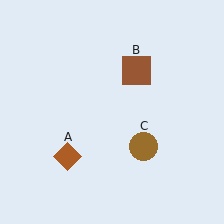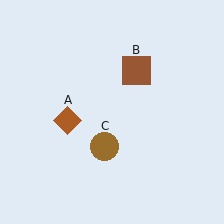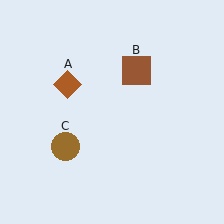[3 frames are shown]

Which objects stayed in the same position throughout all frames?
Brown square (object B) remained stationary.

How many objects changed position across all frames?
2 objects changed position: brown diamond (object A), brown circle (object C).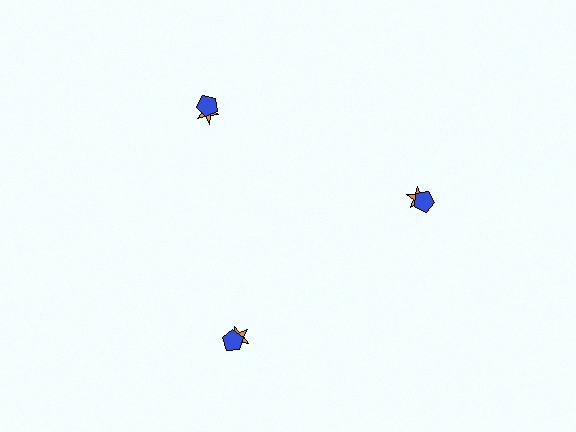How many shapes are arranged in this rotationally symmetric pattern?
There are 6 shapes, arranged in 3 groups of 2.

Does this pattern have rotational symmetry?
Yes, this pattern has 3-fold rotational symmetry. It looks the same after rotating 120 degrees around the center.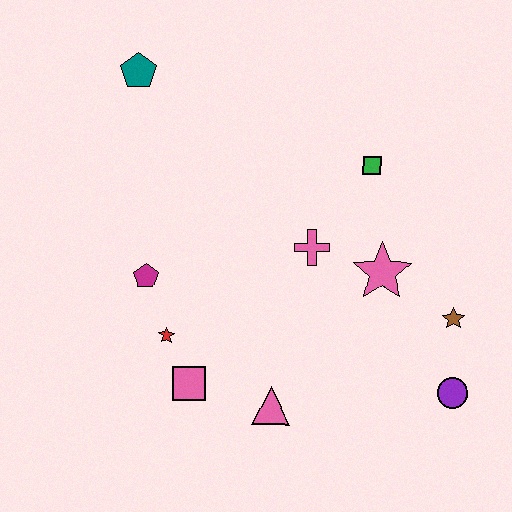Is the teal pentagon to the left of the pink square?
Yes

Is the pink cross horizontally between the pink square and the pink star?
Yes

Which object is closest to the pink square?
The red star is closest to the pink square.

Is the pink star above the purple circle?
Yes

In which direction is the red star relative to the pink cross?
The red star is to the left of the pink cross.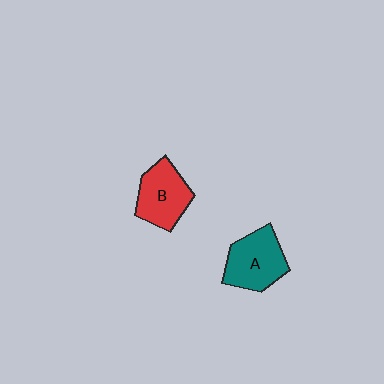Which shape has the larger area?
Shape A (teal).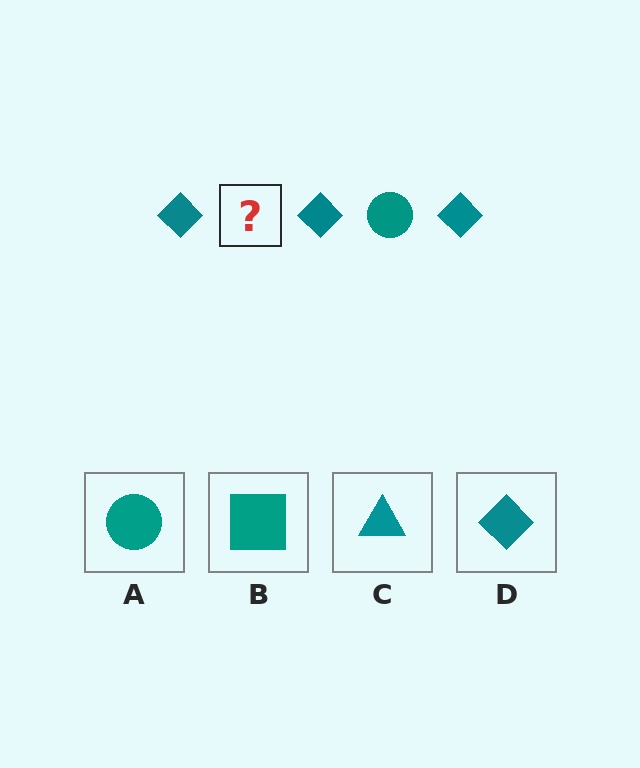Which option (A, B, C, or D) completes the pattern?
A.